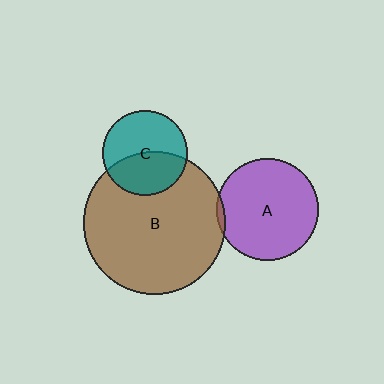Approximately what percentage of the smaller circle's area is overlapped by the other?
Approximately 5%.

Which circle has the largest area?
Circle B (brown).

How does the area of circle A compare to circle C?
Approximately 1.4 times.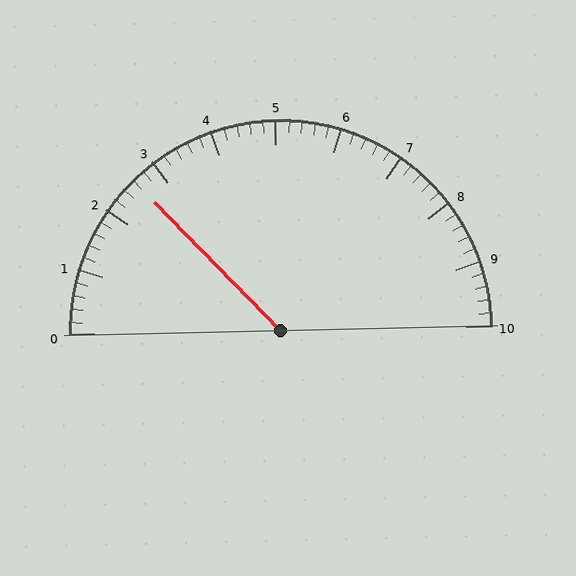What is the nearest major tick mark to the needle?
The nearest major tick mark is 3.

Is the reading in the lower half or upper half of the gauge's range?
The reading is in the lower half of the range (0 to 10).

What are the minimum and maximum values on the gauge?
The gauge ranges from 0 to 10.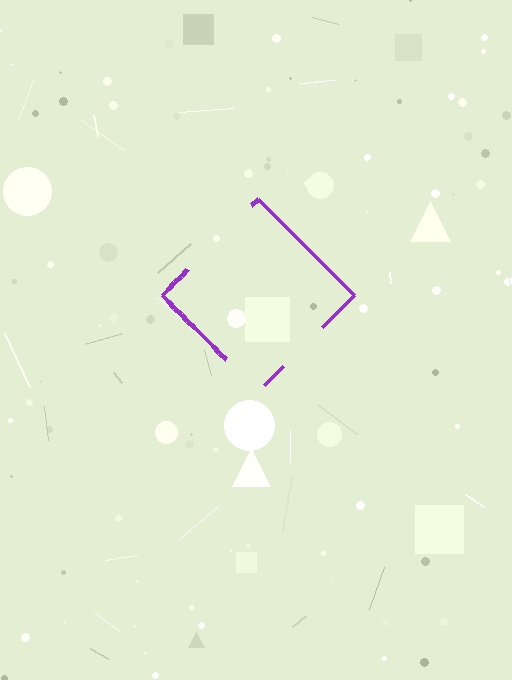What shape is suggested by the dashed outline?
The dashed outline suggests a diamond.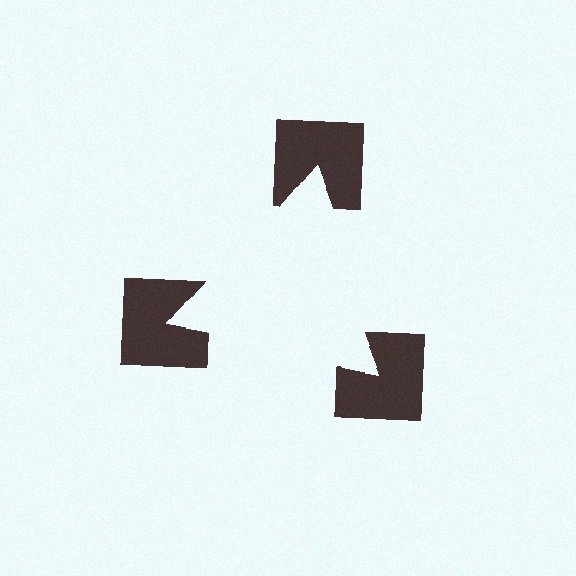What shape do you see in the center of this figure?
An illusory triangle — its edges are inferred from the aligned wedge cuts in the notched squares, not physically drawn.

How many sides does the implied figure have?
3 sides.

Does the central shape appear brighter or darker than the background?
It typically appears slightly brighter than the background, even though no actual brightness change is drawn.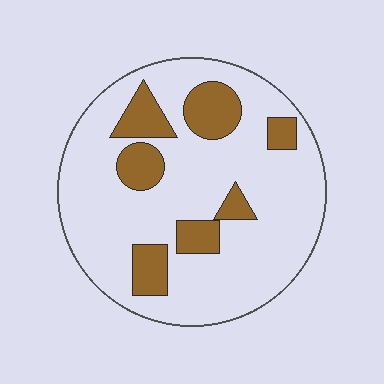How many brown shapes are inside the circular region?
7.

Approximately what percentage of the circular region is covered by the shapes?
Approximately 20%.